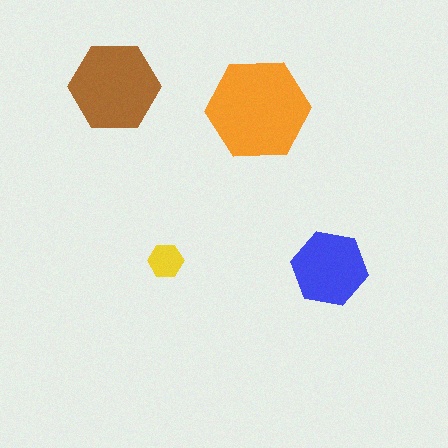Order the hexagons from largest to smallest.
the orange one, the brown one, the blue one, the yellow one.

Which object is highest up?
The brown hexagon is topmost.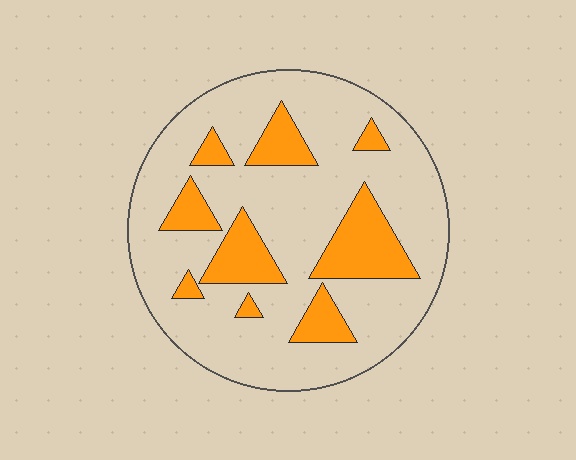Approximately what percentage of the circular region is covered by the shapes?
Approximately 20%.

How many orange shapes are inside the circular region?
9.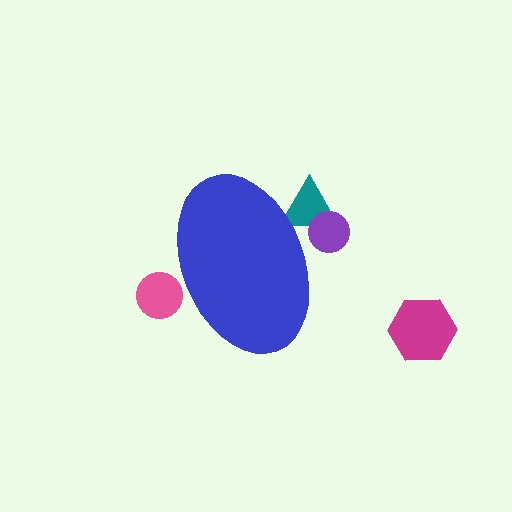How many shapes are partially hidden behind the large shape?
3 shapes are partially hidden.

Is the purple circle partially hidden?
Yes, the purple circle is partially hidden behind the blue ellipse.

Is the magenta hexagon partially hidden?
No, the magenta hexagon is fully visible.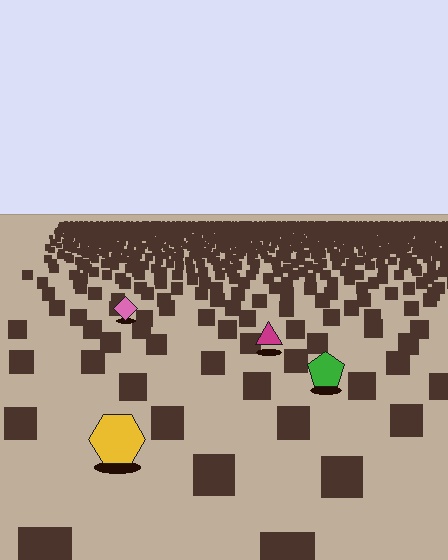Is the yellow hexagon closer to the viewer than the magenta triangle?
Yes. The yellow hexagon is closer — you can tell from the texture gradient: the ground texture is coarser near it.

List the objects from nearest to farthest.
From nearest to farthest: the yellow hexagon, the green pentagon, the magenta triangle, the pink diamond.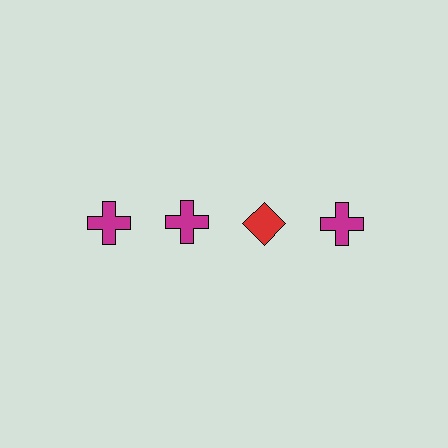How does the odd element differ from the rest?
It differs in both color (red instead of magenta) and shape (diamond instead of cross).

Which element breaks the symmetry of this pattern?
The red diamond in the top row, center column breaks the symmetry. All other shapes are magenta crosses.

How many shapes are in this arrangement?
There are 4 shapes arranged in a grid pattern.